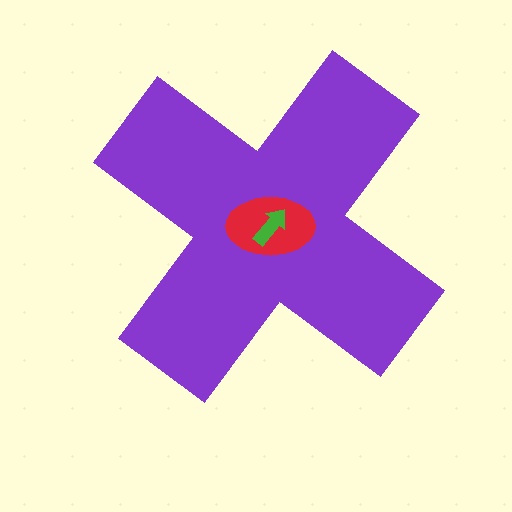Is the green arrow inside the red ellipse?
Yes.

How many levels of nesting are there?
3.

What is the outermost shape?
The purple cross.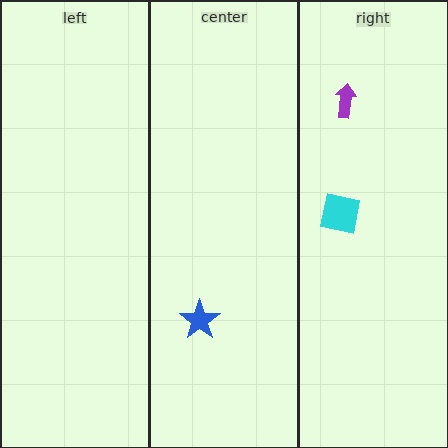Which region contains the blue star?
The center region.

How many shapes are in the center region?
1.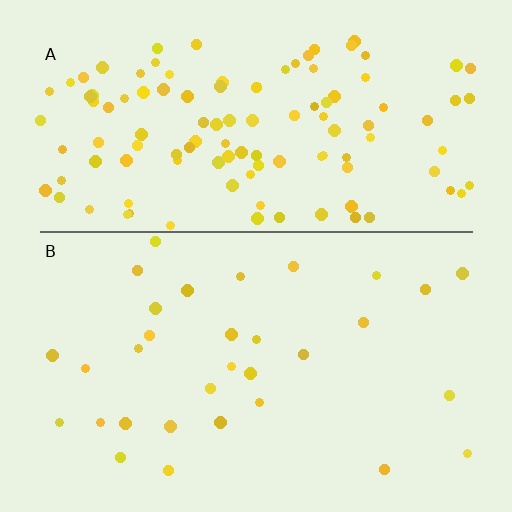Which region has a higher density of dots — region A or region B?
A (the top).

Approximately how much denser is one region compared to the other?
Approximately 3.7× — region A over region B.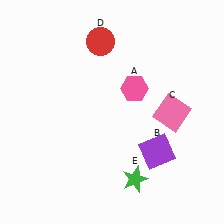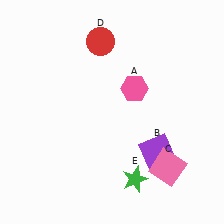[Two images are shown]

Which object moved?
The pink square (C) moved down.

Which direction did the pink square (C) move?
The pink square (C) moved down.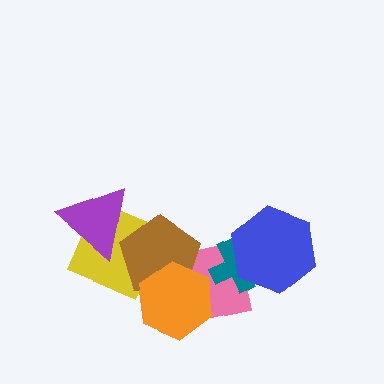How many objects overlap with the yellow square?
2 objects overlap with the yellow square.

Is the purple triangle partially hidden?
No, no other shape covers it.